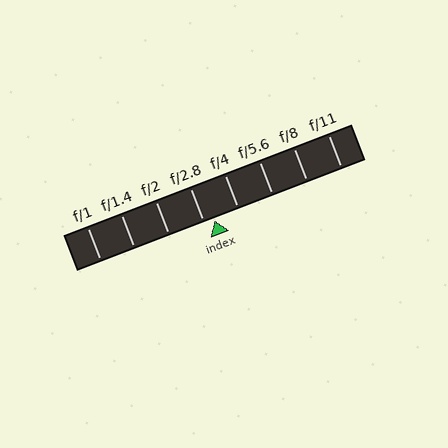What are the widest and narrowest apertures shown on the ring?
The widest aperture shown is f/1 and the narrowest is f/11.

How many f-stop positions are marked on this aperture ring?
There are 8 f-stop positions marked.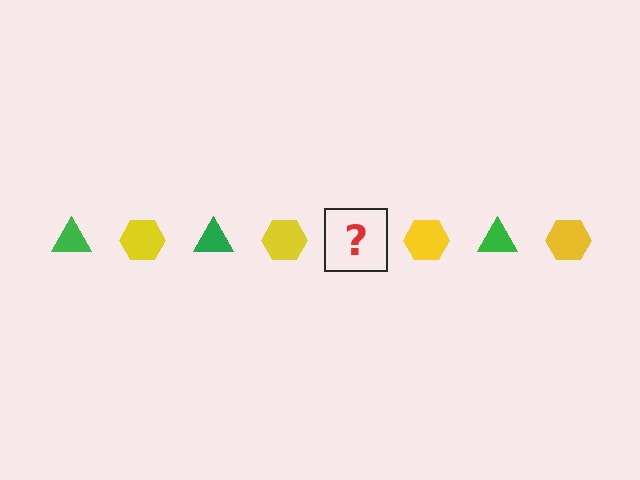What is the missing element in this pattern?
The missing element is a green triangle.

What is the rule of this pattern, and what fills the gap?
The rule is that the pattern alternates between green triangle and yellow hexagon. The gap should be filled with a green triangle.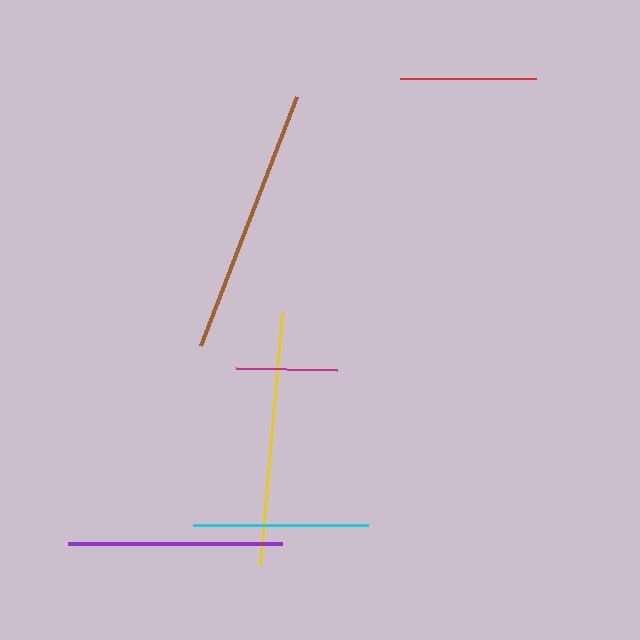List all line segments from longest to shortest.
From longest to shortest: brown, yellow, purple, cyan, red, magenta.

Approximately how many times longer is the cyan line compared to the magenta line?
The cyan line is approximately 1.7 times the length of the magenta line.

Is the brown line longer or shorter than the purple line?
The brown line is longer than the purple line.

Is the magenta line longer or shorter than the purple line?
The purple line is longer than the magenta line.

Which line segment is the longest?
The brown line is the longest at approximately 267 pixels.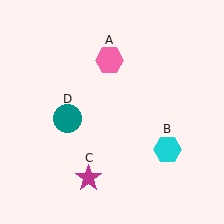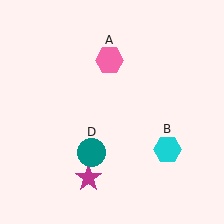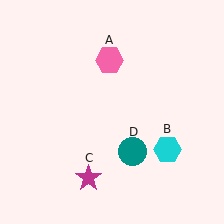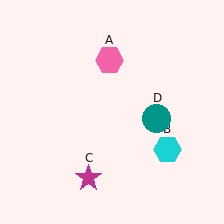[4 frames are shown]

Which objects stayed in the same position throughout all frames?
Pink hexagon (object A) and cyan hexagon (object B) and magenta star (object C) remained stationary.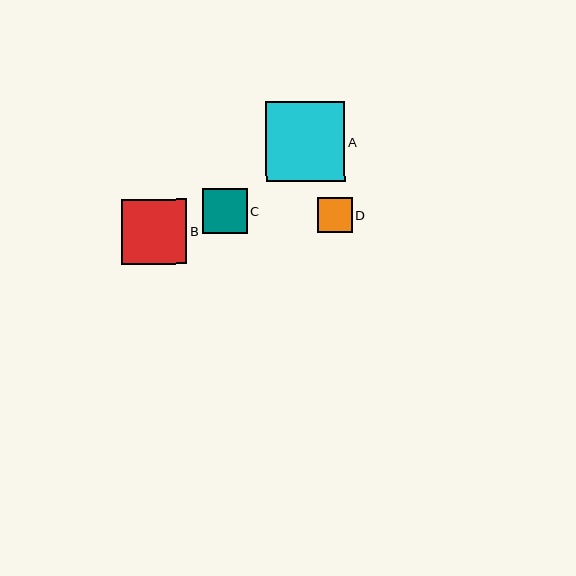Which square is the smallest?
Square D is the smallest with a size of approximately 35 pixels.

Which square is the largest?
Square A is the largest with a size of approximately 79 pixels.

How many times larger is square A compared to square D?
Square A is approximately 2.3 times the size of square D.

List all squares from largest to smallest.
From largest to smallest: A, B, C, D.